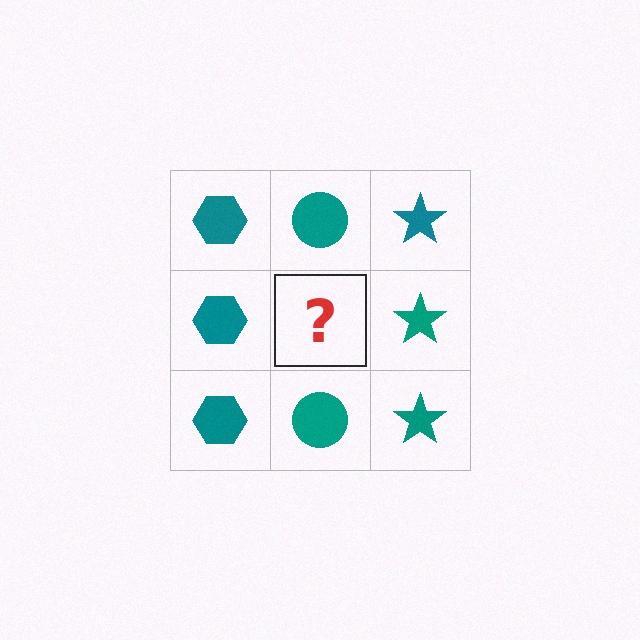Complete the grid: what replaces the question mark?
The question mark should be replaced with a teal circle.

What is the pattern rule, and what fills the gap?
The rule is that each column has a consistent shape. The gap should be filled with a teal circle.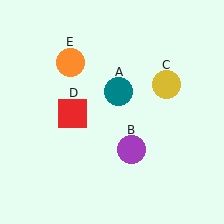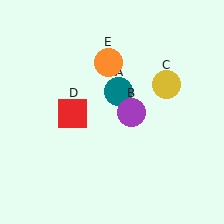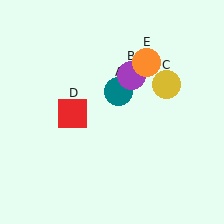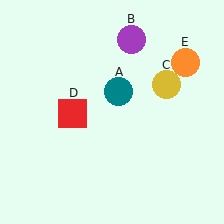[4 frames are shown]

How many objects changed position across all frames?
2 objects changed position: purple circle (object B), orange circle (object E).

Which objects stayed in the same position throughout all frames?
Teal circle (object A) and yellow circle (object C) and red square (object D) remained stationary.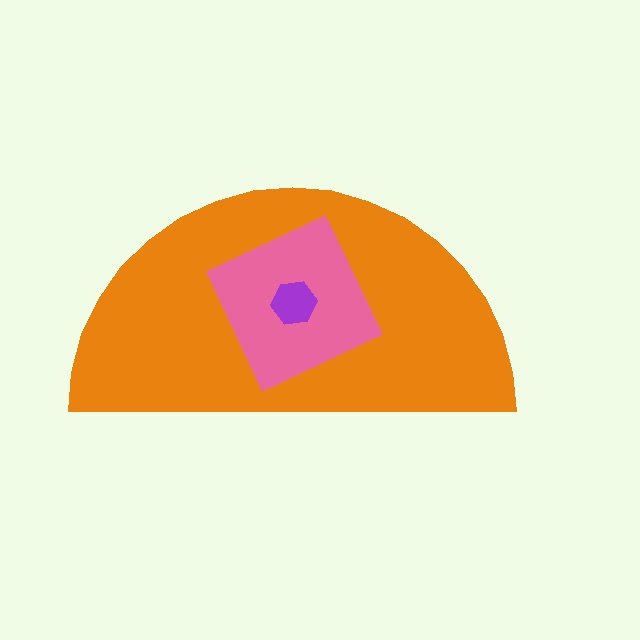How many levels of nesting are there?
3.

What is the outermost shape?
The orange semicircle.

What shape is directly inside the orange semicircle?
The pink diamond.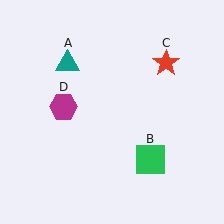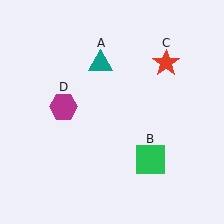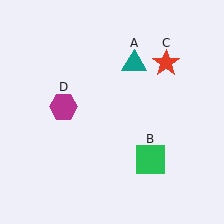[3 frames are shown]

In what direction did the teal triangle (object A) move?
The teal triangle (object A) moved right.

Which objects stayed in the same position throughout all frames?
Green square (object B) and red star (object C) and magenta hexagon (object D) remained stationary.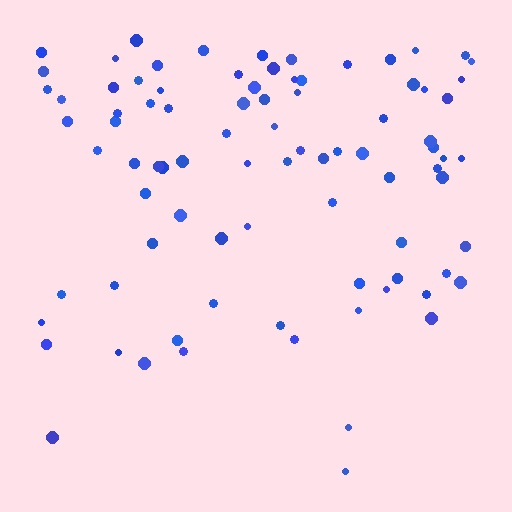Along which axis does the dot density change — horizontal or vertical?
Vertical.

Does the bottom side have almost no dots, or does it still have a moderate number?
Still a moderate number, just noticeably fewer than the top.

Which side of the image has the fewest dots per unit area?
The bottom.